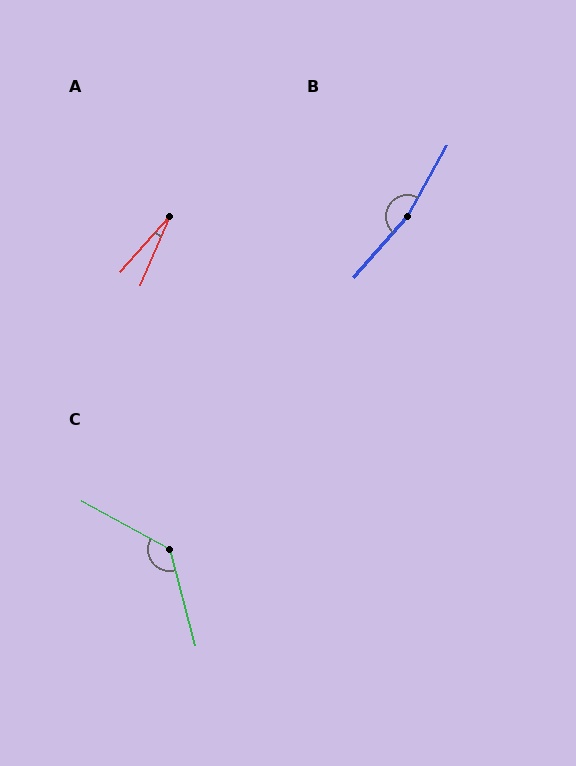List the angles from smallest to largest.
A (18°), C (133°), B (168°).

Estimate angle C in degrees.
Approximately 133 degrees.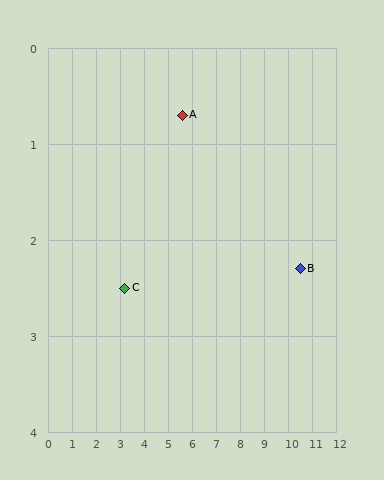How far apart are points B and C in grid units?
Points B and C are about 7.3 grid units apart.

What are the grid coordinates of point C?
Point C is at approximately (3.2, 2.5).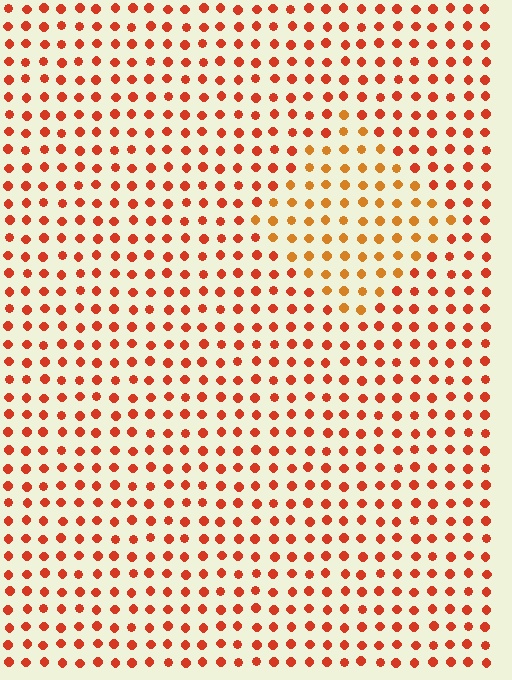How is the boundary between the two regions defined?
The boundary is defined purely by a slight shift in hue (about 24 degrees). Spacing, size, and orientation are identical on both sides.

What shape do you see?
I see a diamond.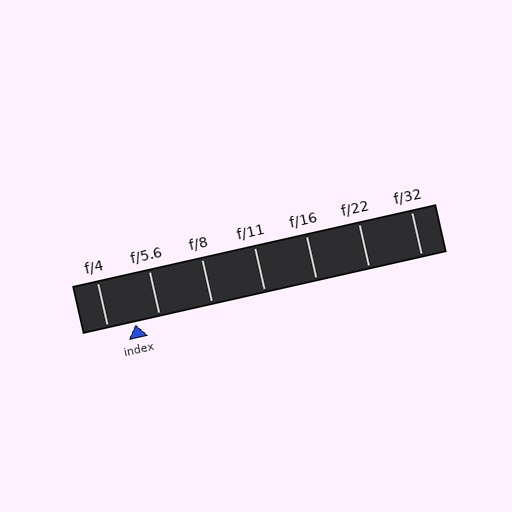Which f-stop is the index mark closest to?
The index mark is closest to f/5.6.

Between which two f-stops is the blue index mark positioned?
The index mark is between f/4 and f/5.6.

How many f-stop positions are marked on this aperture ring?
There are 7 f-stop positions marked.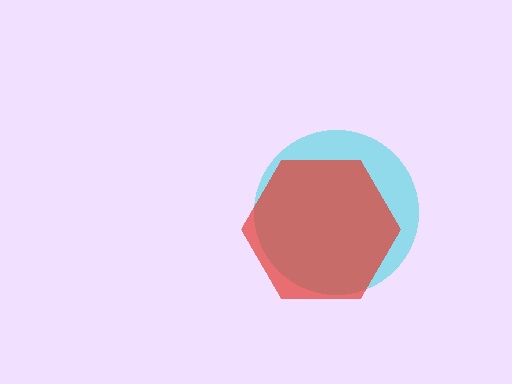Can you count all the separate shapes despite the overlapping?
Yes, there are 2 separate shapes.